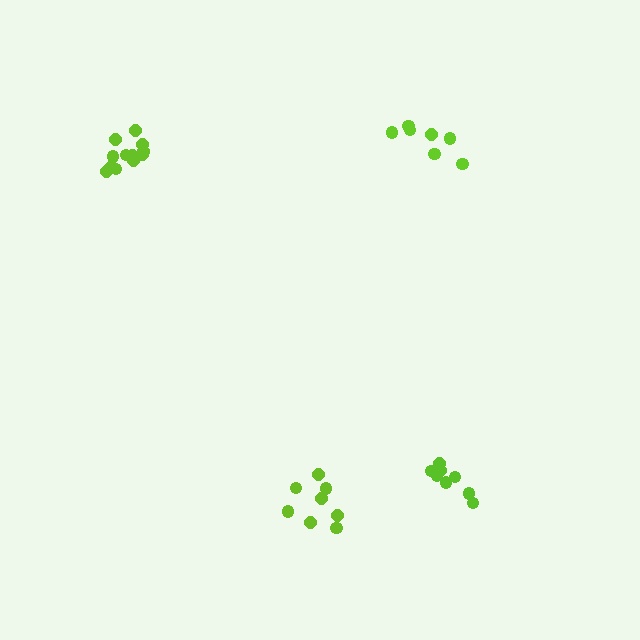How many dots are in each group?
Group 1: 12 dots, Group 2: 7 dots, Group 3: 8 dots, Group 4: 8 dots (35 total).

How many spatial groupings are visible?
There are 4 spatial groupings.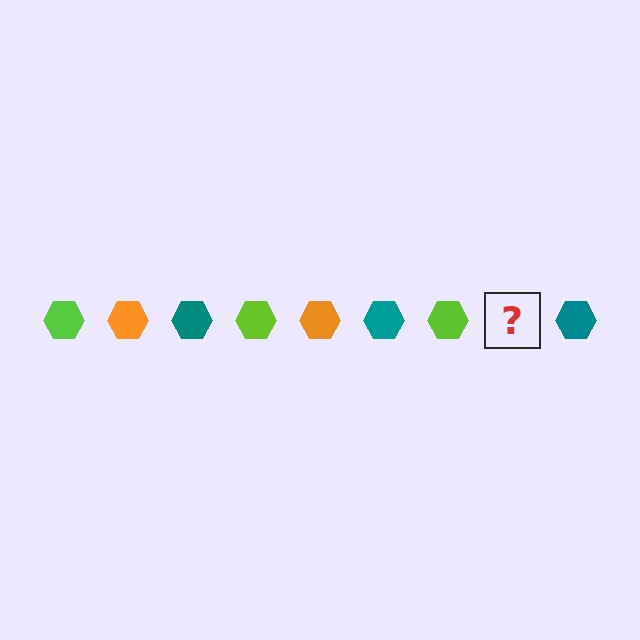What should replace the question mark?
The question mark should be replaced with an orange hexagon.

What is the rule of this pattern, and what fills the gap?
The rule is that the pattern cycles through lime, orange, teal hexagons. The gap should be filled with an orange hexagon.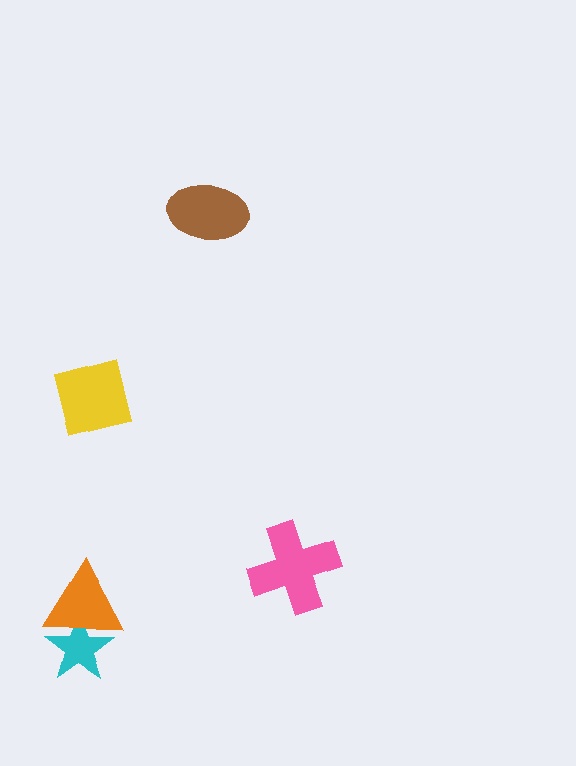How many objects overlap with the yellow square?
0 objects overlap with the yellow square.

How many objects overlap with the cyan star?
1 object overlaps with the cyan star.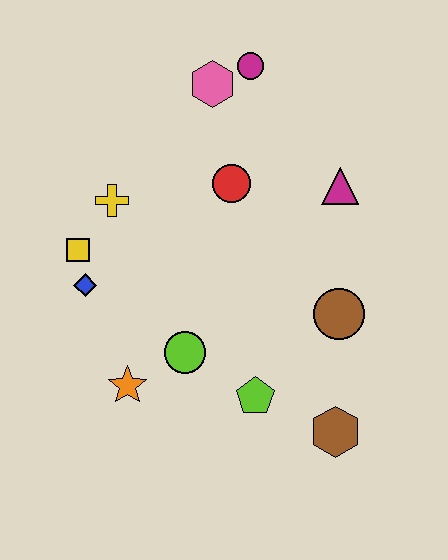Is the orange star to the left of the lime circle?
Yes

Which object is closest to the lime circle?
The orange star is closest to the lime circle.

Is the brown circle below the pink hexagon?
Yes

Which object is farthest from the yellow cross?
The brown hexagon is farthest from the yellow cross.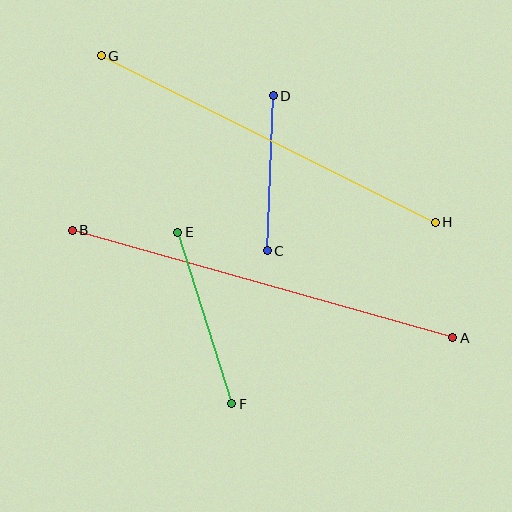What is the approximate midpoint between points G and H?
The midpoint is at approximately (268, 139) pixels.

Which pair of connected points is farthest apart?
Points A and B are farthest apart.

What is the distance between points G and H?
The distance is approximately 373 pixels.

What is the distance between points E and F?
The distance is approximately 180 pixels.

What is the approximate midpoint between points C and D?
The midpoint is at approximately (270, 173) pixels.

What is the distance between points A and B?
The distance is approximately 395 pixels.